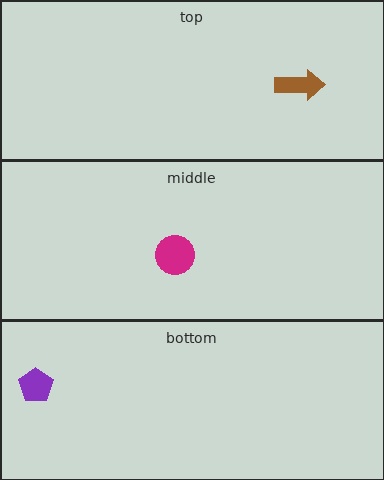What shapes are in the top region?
The brown arrow.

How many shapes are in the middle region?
1.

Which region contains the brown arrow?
The top region.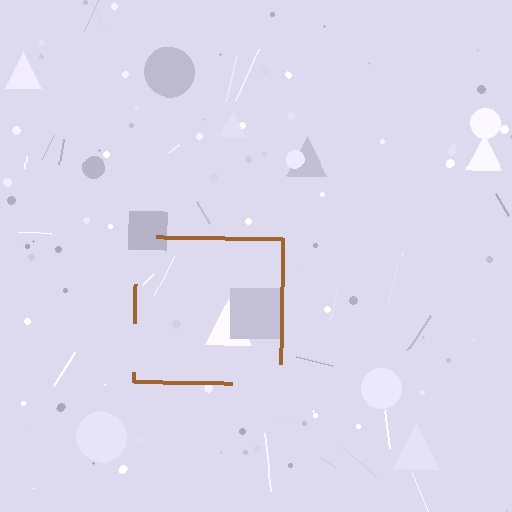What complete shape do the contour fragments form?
The contour fragments form a square.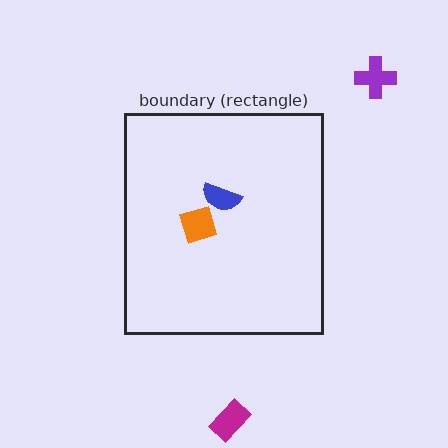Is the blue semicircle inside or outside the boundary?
Inside.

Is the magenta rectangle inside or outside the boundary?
Outside.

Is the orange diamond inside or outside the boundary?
Inside.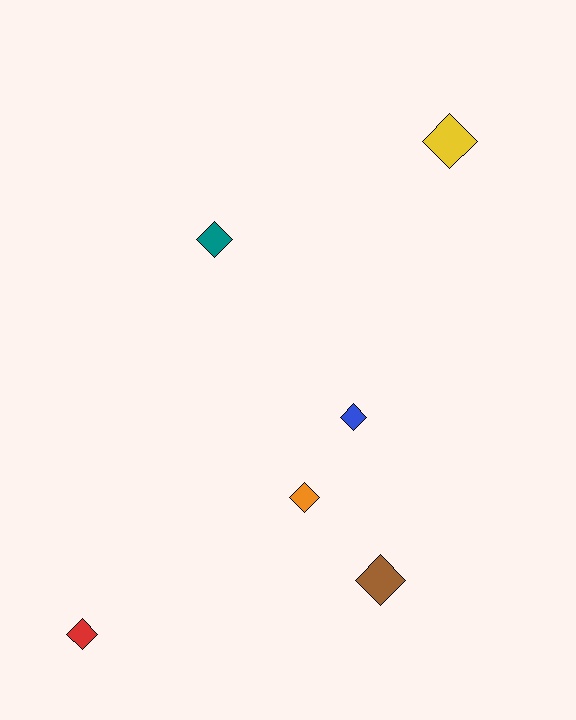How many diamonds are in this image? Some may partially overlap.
There are 6 diamonds.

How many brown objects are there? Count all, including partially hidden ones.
There is 1 brown object.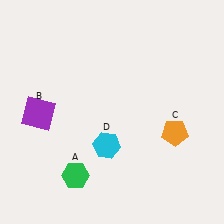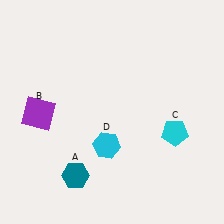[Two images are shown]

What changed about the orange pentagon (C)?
In Image 1, C is orange. In Image 2, it changed to cyan.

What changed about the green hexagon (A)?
In Image 1, A is green. In Image 2, it changed to teal.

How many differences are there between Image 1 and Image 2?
There are 2 differences between the two images.